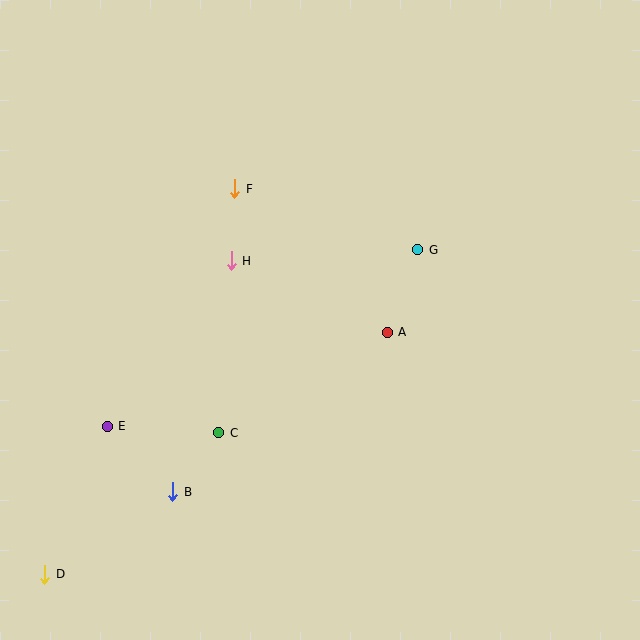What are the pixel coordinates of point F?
Point F is at (235, 189).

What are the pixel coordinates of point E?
Point E is at (107, 426).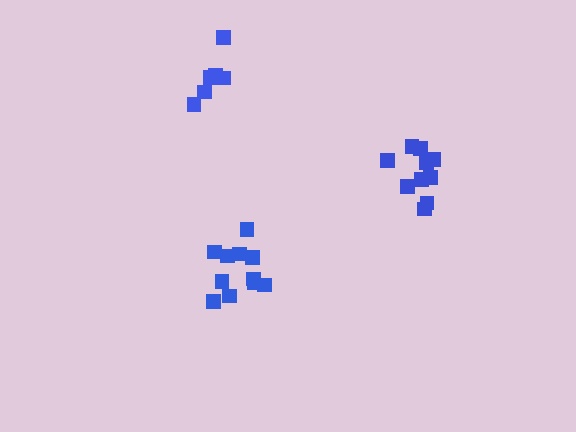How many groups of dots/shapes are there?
There are 3 groups.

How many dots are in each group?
Group 1: 6 dots, Group 2: 10 dots, Group 3: 11 dots (27 total).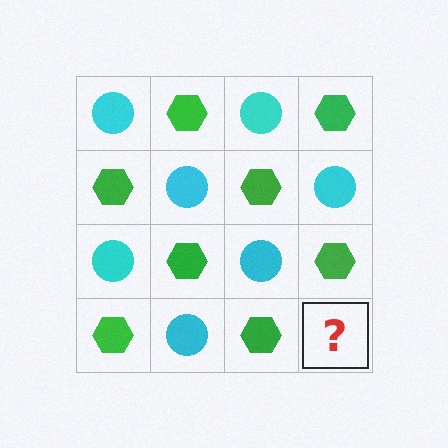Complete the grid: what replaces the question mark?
The question mark should be replaced with a cyan circle.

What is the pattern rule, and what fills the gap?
The rule is that it alternates cyan circle and green hexagon in a checkerboard pattern. The gap should be filled with a cyan circle.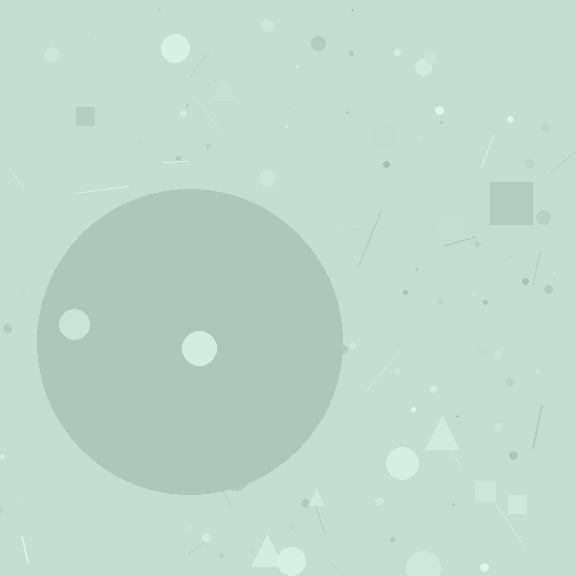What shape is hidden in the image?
A circle is hidden in the image.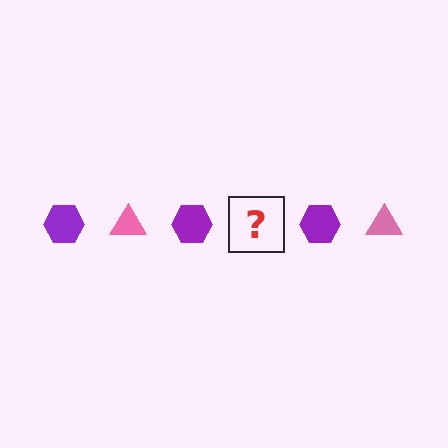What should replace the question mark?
The question mark should be replaced with a pink triangle.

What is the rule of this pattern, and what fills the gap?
The rule is that the pattern alternates between purple hexagon and pink triangle. The gap should be filled with a pink triangle.